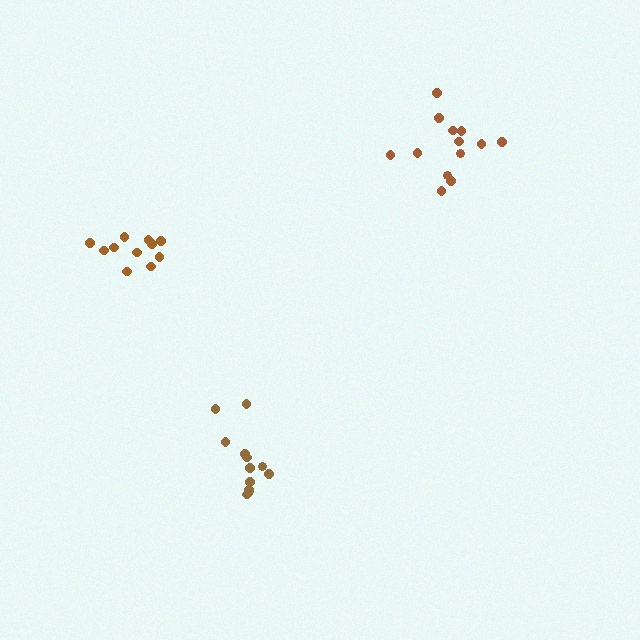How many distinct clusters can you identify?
There are 3 distinct clusters.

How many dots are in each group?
Group 1: 11 dots, Group 2: 13 dots, Group 3: 12 dots (36 total).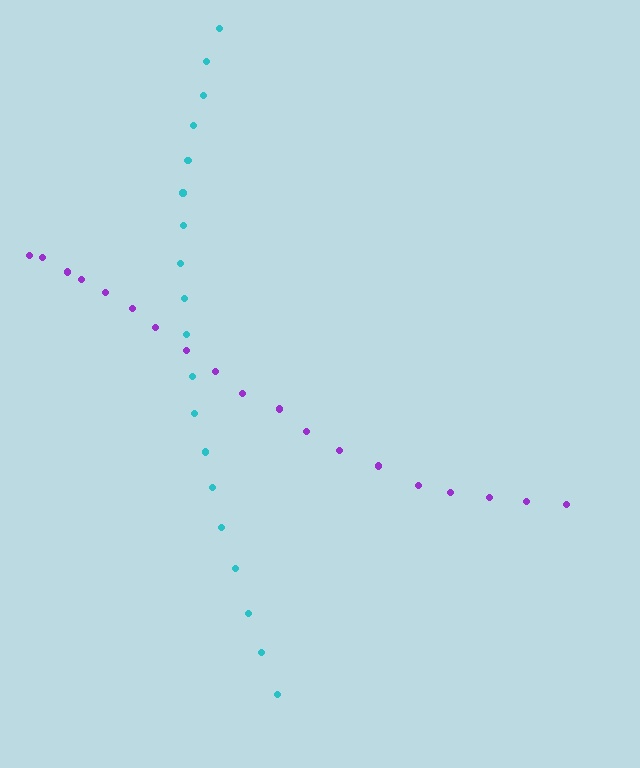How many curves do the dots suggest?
There are 2 distinct paths.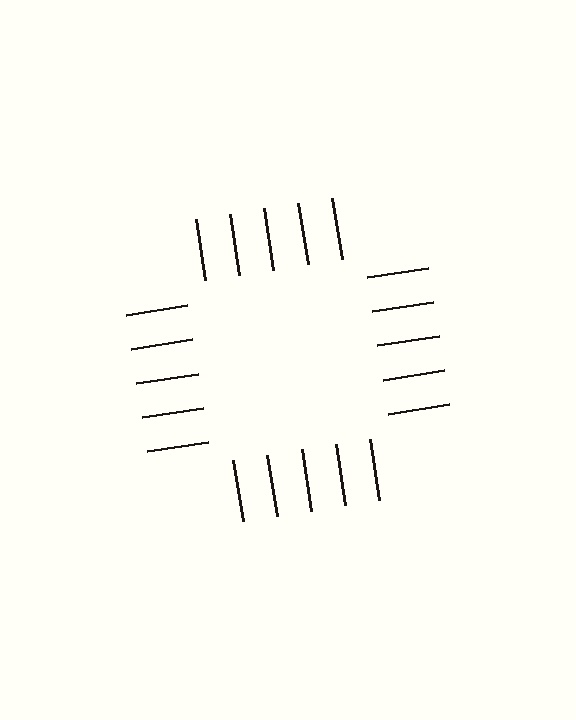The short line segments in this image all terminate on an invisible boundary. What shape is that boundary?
An illusory square — the line segments terminate on its edges but no continuous stroke is drawn.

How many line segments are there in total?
20 — 5 along each of the 4 edges.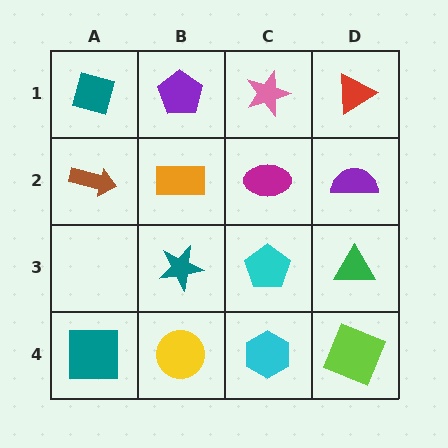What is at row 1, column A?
A teal square.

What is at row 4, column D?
A lime square.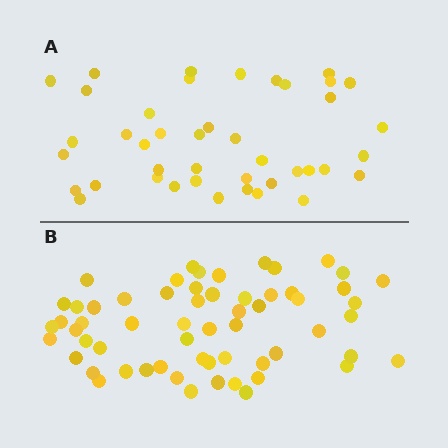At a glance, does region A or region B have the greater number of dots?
Region B (the bottom region) has more dots.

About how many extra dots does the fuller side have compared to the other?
Region B has approximately 20 more dots than region A.